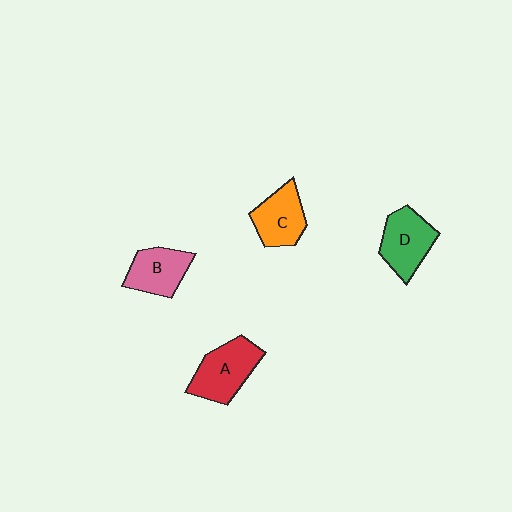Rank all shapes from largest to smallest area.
From largest to smallest: A (red), D (green), C (orange), B (pink).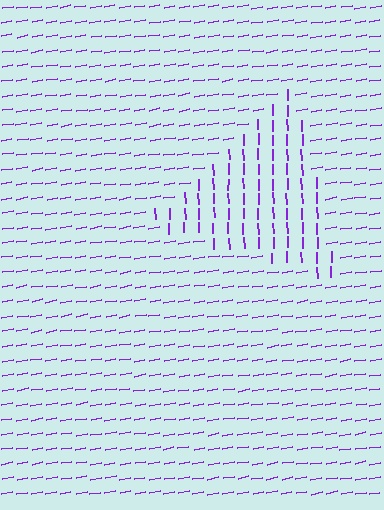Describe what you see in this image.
The image is filled with small purple line segments. A triangle region in the image has lines oriented differently from the surrounding lines, creating a visible texture boundary.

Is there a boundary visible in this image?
Yes, there is a texture boundary formed by a change in line orientation.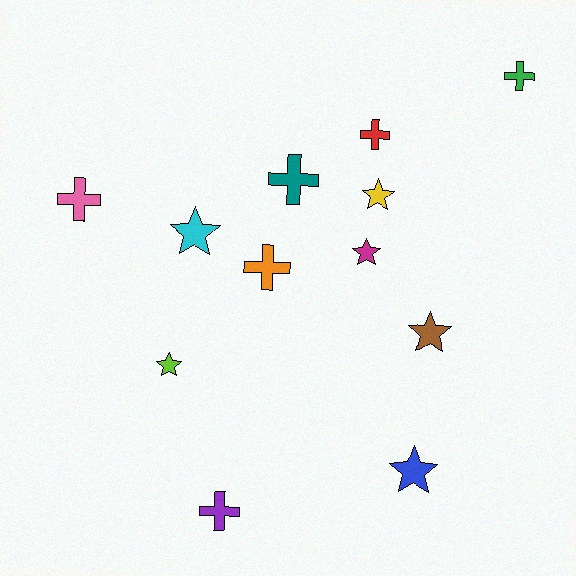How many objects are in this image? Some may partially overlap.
There are 12 objects.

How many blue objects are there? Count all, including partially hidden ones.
There is 1 blue object.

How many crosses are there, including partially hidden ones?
There are 6 crosses.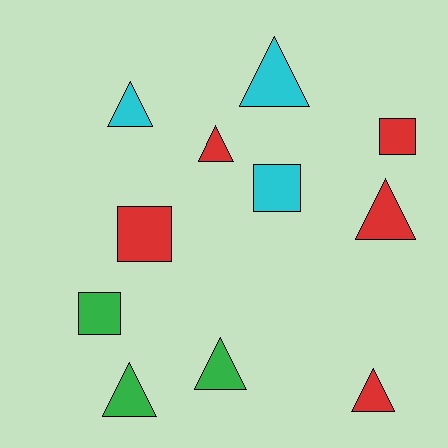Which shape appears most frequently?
Triangle, with 7 objects.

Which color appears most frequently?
Red, with 5 objects.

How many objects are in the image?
There are 11 objects.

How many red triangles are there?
There are 3 red triangles.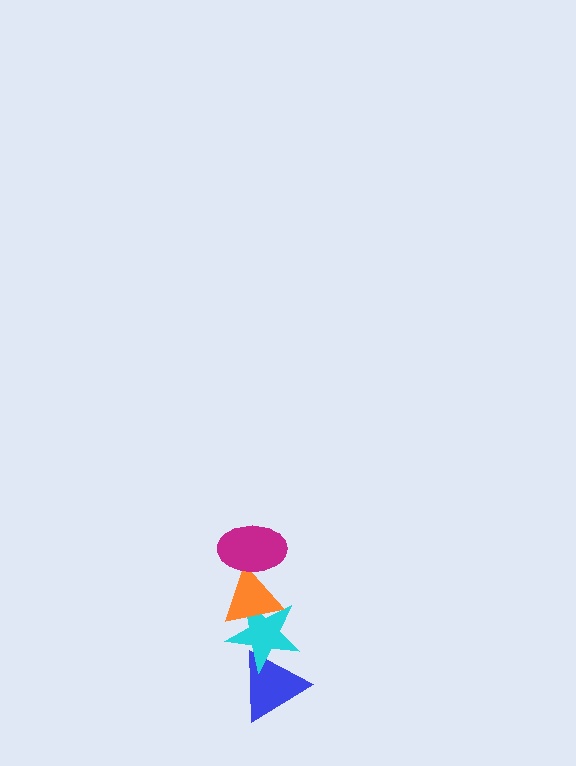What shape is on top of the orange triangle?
The magenta ellipse is on top of the orange triangle.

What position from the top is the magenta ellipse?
The magenta ellipse is 1st from the top.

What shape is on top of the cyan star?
The orange triangle is on top of the cyan star.